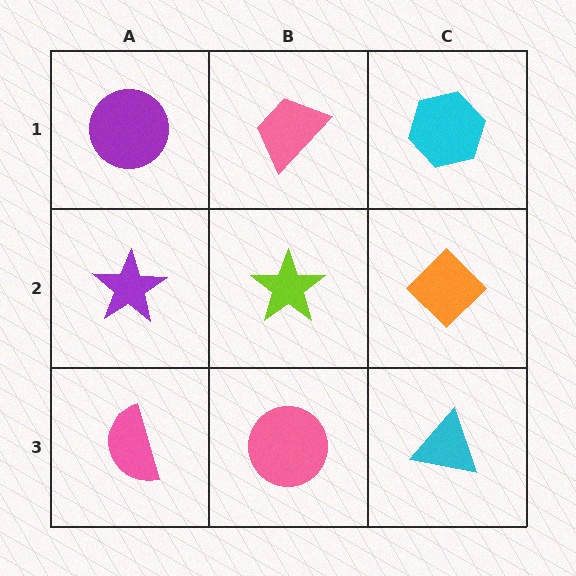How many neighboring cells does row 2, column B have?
4.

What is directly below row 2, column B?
A pink circle.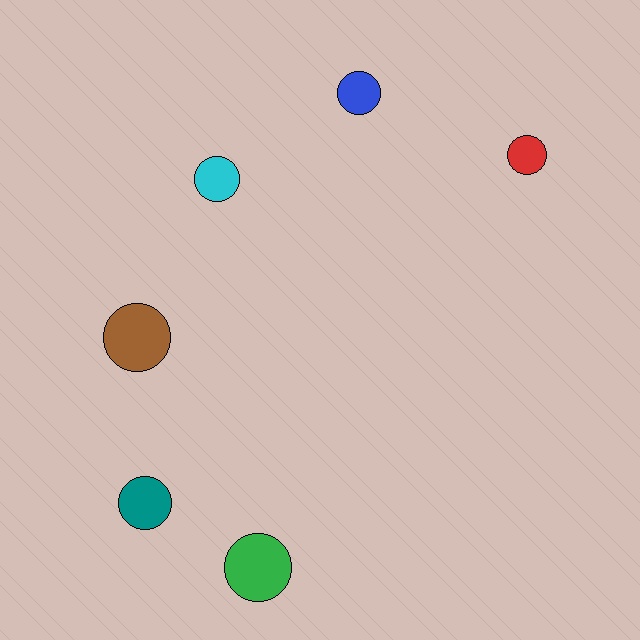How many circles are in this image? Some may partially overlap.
There are 6 circles.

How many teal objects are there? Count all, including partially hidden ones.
There is 1 teal object.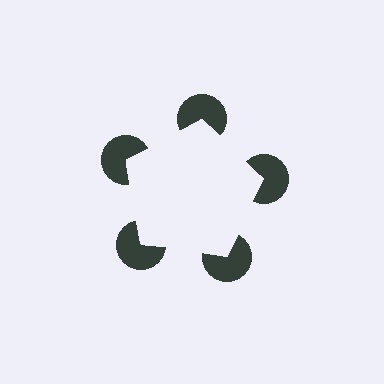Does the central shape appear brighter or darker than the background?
It typically appears slightly brighter than the background, even though no actual brightness change is drawn.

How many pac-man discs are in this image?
There are 5 — one at each vertex of the illusory pentagon.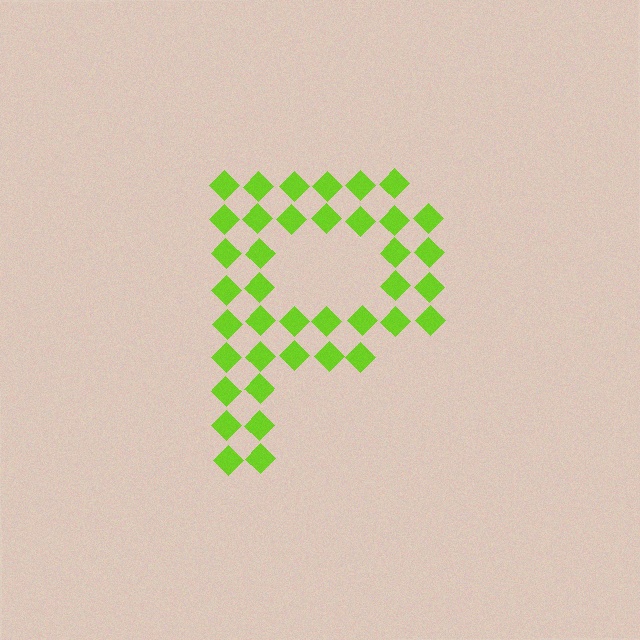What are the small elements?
The small elements are diamonds.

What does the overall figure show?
The overall figure shows the letter P.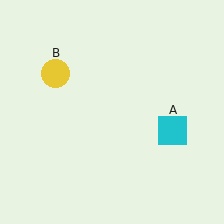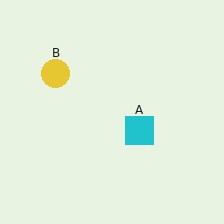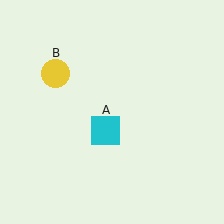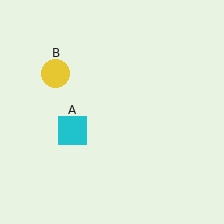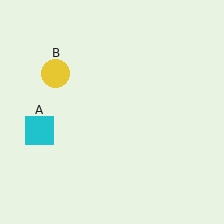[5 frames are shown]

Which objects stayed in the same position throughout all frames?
Yellow circle (object B) remained stationary.